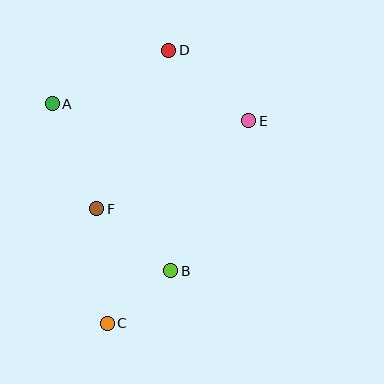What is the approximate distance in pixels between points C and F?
The distance between C and F is approximately 115 pixels.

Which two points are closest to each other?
Points B and C are closest to each other.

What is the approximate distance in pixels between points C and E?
The distance between C and E is approximately 247 pixels.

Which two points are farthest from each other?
Points C and D are farthest from each other.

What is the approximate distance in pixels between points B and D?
The distance between B and D is approximately 221 pixels.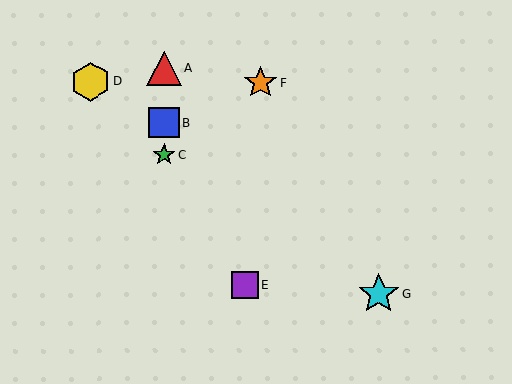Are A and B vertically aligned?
Yes, both are at x≈164.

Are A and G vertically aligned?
No, A is at x≈164 and G is at x≈379.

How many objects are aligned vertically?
3 objects (A, B, C) are aligned vertically.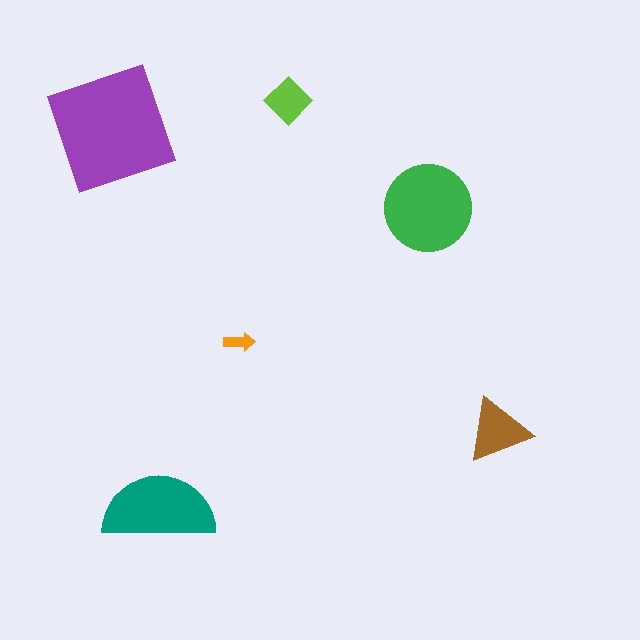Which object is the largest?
The purple square.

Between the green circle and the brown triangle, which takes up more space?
The green circle.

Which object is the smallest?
The orange arrow.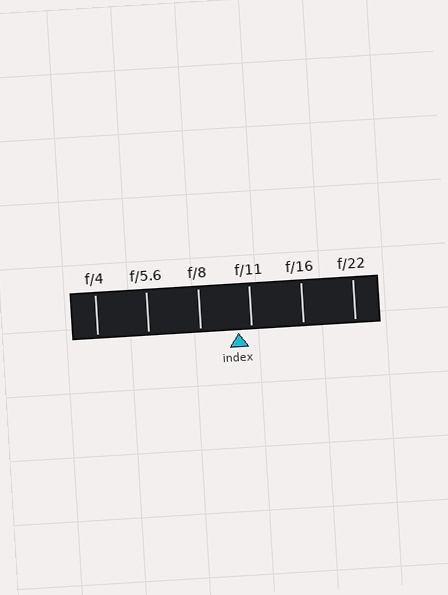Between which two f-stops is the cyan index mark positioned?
The index mark is between f/8 and f/11.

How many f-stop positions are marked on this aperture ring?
There are 6 f-stop positions marked.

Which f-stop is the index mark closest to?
The index mark is closest to f/11.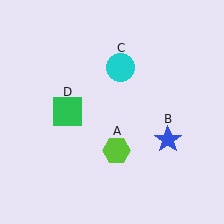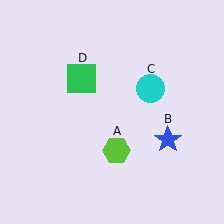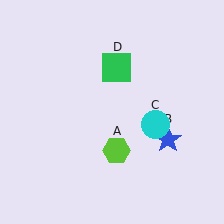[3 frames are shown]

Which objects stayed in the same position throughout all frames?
Lime hexagon (object A) and blue star (object B) remained stationary.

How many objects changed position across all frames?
2 objects changed position: cyan circle (object C), green square (object D).